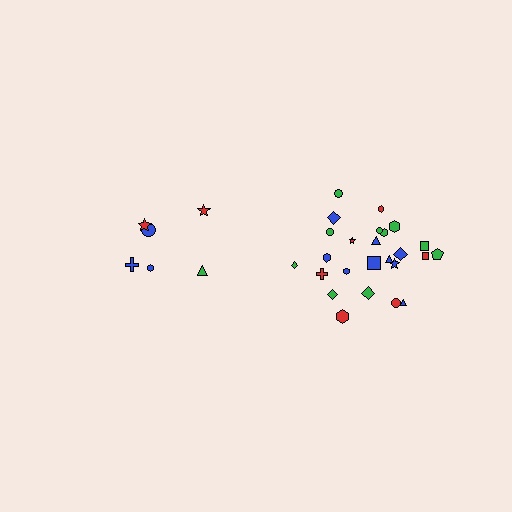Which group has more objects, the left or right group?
The right group.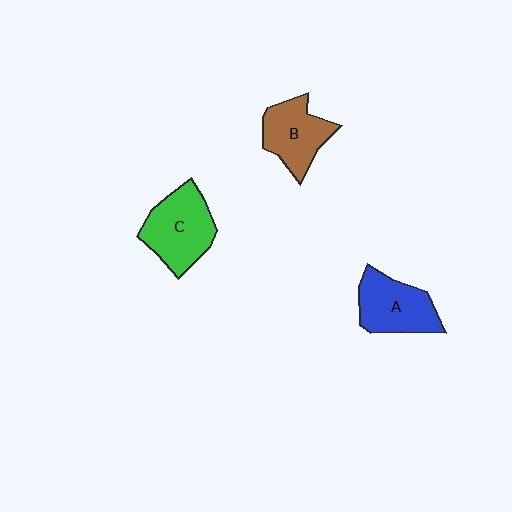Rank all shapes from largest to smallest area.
From largest to smallest: C (green), A (blue), B (brown).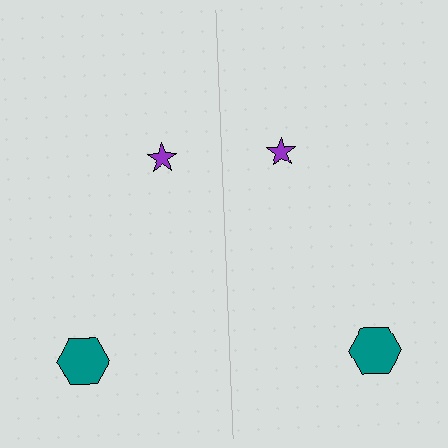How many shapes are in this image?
There are 4 shapes in this image.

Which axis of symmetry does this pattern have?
The pattern has a vertical axis of symmetry running through the center of the image.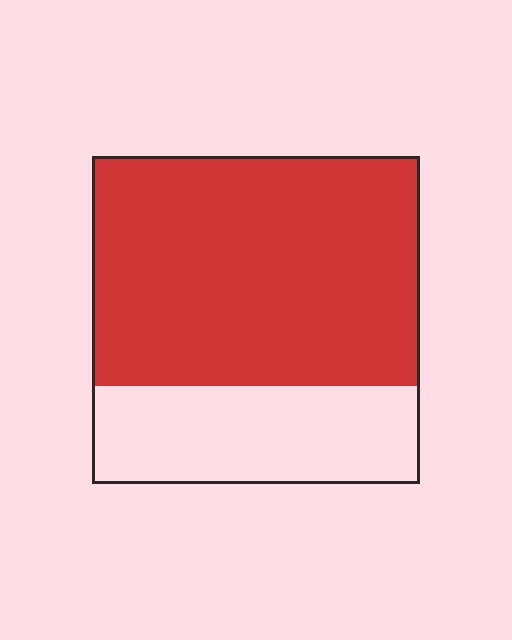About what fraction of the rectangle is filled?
About two thirds (2/3).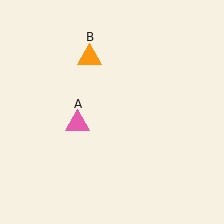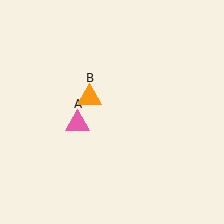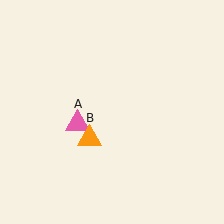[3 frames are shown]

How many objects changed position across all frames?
1 object changed position: orange triangle (object B).